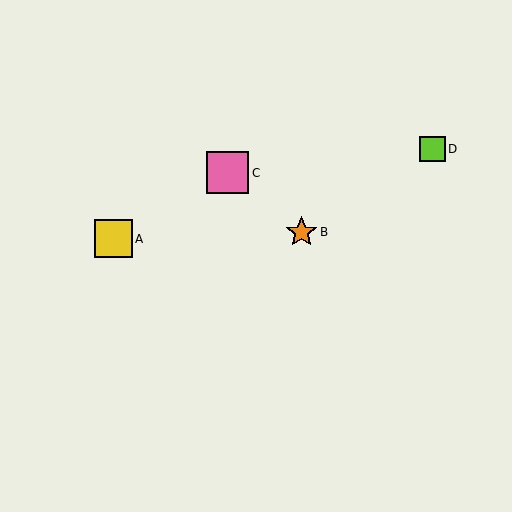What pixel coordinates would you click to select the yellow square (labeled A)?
Click at (113, 239) to select the yellow square A.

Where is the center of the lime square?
The center of the lime square is at (432, 149).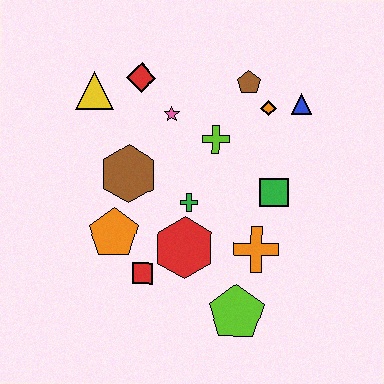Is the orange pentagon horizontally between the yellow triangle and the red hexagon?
Yes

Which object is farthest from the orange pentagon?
The blue triangle is farthest from the orange pentagon.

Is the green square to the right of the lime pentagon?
Yes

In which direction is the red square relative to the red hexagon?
The red square is to the left of the red hexagon.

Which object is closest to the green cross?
The red hexagon is closest to the green cross.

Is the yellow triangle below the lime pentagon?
No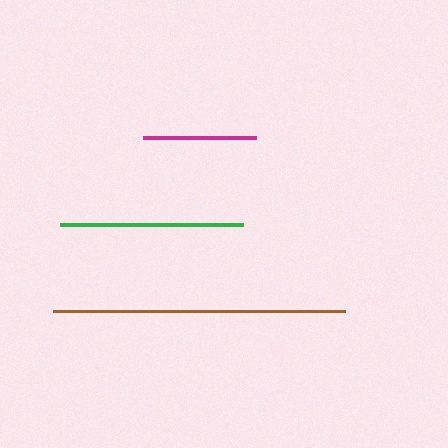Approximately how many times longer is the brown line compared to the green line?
The brown line is approximately 1.6 times the length of the green line.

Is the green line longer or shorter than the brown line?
The brown line is longer than the green line.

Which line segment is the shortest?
The magenta line is the shortest at approximately 113 pixels.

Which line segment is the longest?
The brown line is the longest at approximately 292 pixels.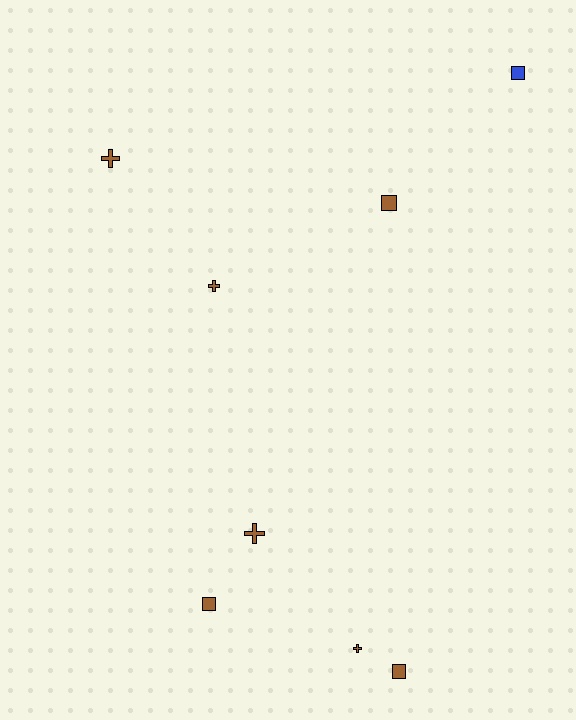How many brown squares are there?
There are 3 brown squares.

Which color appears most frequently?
Brown, with 7 objects.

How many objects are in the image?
There are 8 objects.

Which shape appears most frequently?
Cross, with 4 objects.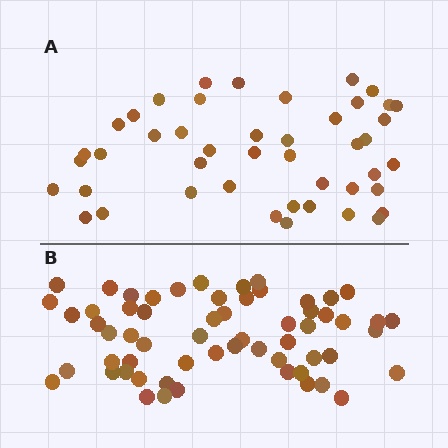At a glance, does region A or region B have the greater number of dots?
Region B (the bottom region) has more dots.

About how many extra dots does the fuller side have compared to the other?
Region B has approximately 15 more dots than region A.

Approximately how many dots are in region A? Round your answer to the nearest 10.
About 40 dots. (The exact count is 45, which rounds to 40.)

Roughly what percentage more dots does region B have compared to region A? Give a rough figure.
About 35% more.